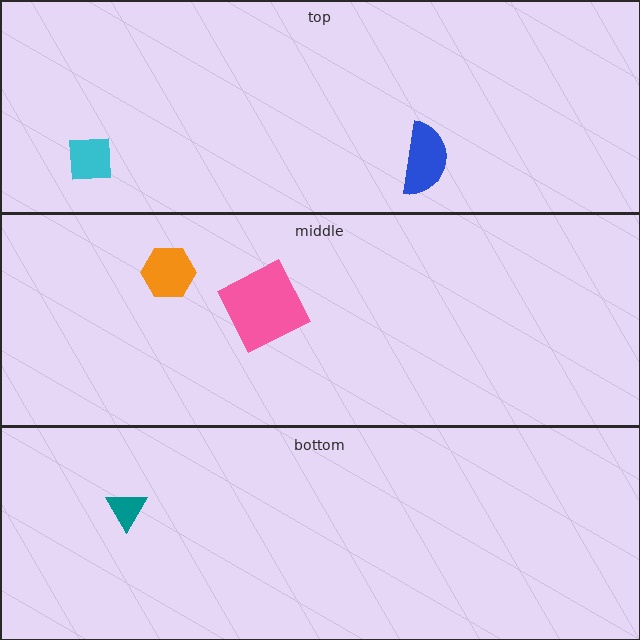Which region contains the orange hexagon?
The middle region.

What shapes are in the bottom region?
The teal triangle.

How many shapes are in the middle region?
2.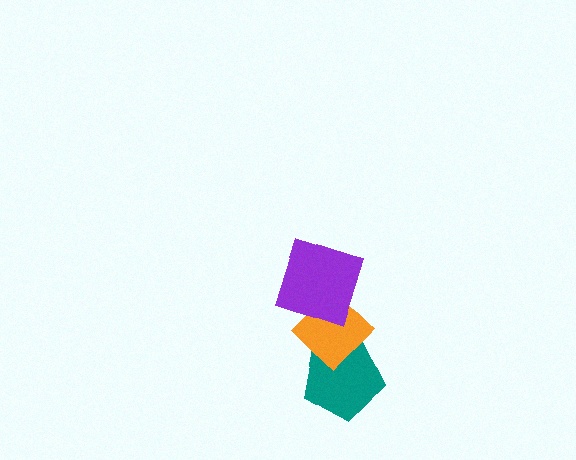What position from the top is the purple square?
The purple square is 1st from the top.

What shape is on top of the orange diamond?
The purple square is on top of the orange diamond.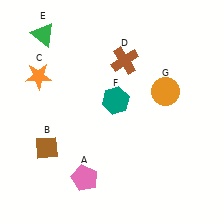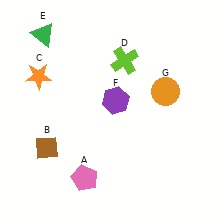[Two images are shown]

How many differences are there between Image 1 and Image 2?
There are 2 differences between the two images.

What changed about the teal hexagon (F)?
In Image 1, F is teal. In Image 2, it changed to purple.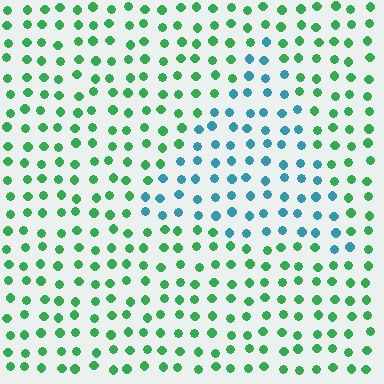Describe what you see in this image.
The image is filled with small green elements in a uniform arrangement. A triangle-shaped region is visible where the elements are tinted to a slightly different hue, forming a subtle color boundary.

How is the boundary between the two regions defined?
The boundary is defined purely by a slight shift in hue (about 55 degrees). Spacing, size, and orientation are identical on both sides.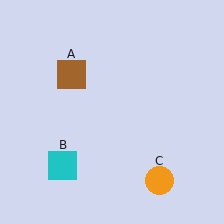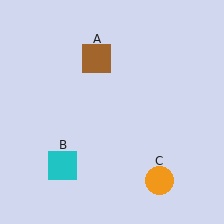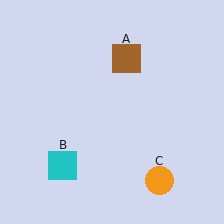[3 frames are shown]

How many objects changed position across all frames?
1 object changed position: brown square (object A).